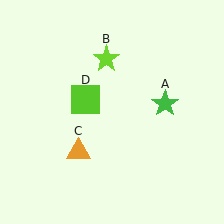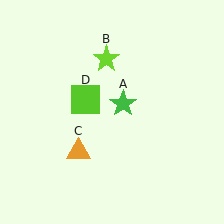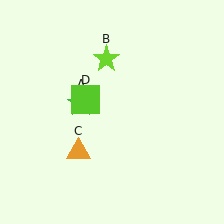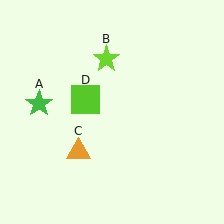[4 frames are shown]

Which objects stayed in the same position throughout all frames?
Lime star (object B) and orange triangle (object C) and lime square (object D) remained stationary.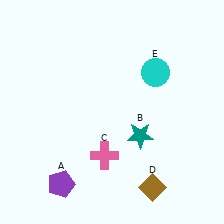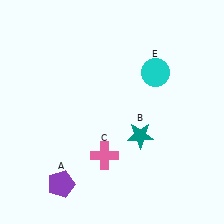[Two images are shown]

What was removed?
The brown diamond (D) was removed in Image 2.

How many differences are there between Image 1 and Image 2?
There is 1 difference between the two images.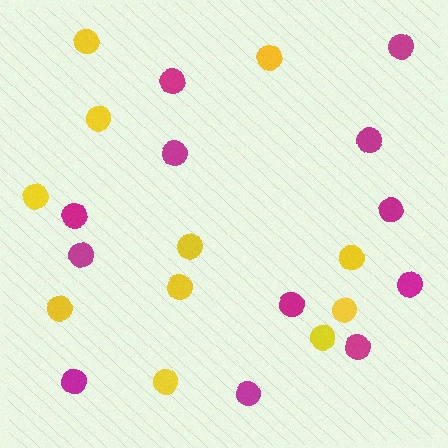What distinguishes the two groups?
There are 2 groups: one group of yellow circles (11) and one group of magenta circles (12).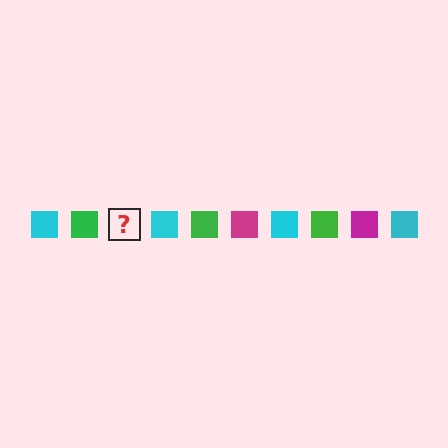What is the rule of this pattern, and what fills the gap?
The rule is that the pattern cycles through cyan, green, magenta squares. The gap should be filled with a magenta square.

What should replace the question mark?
The question mark should be replaced with a magenta square.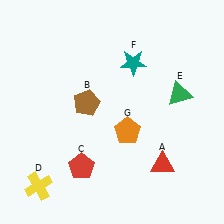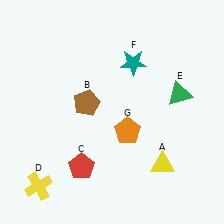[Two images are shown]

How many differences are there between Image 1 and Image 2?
There is 1 difference between the two images.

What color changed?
The triangle (A) changed from red in Image 1 to yellow in Image 2.